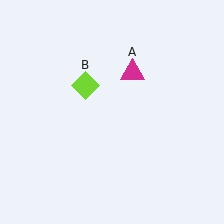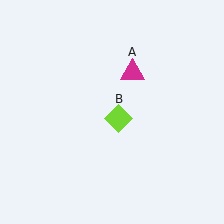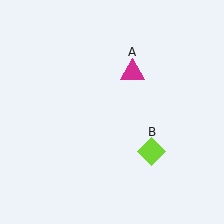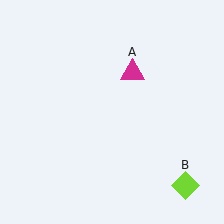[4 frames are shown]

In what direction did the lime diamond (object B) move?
The lime diamond (object B) moved down and to the right.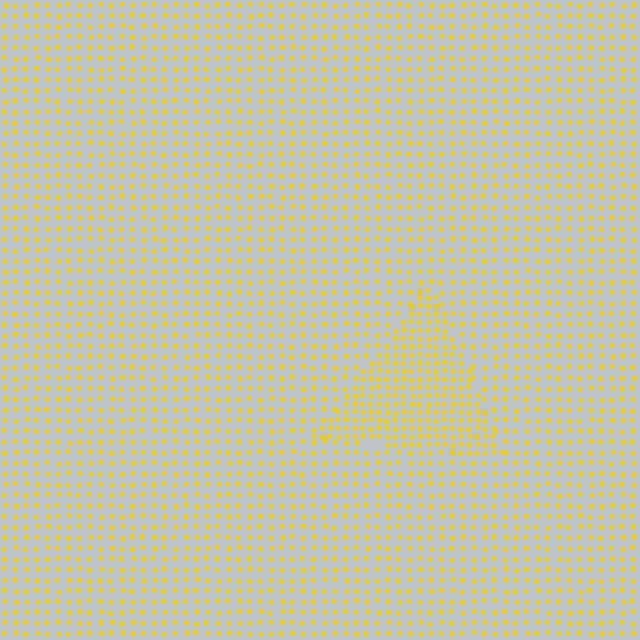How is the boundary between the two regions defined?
The boundary is defined by a change in element density (approximately 1.7x ratio). All elements are the same color, size, and shape.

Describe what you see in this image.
The image contains small yellow elements arranged at two different densities. A triangle-shaped region is visible where the elements are more densely packed than the surrounding area.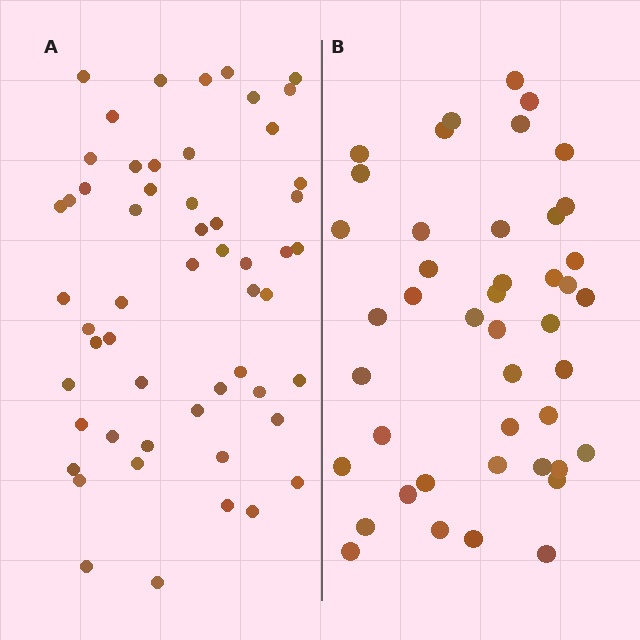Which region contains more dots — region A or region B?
Region A (the left region) has more dots.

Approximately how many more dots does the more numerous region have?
Region A has roughly 12 or so more dots than region B.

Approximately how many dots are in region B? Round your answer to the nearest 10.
About 40 dots. (The exact count is 44, which rounds to 40.)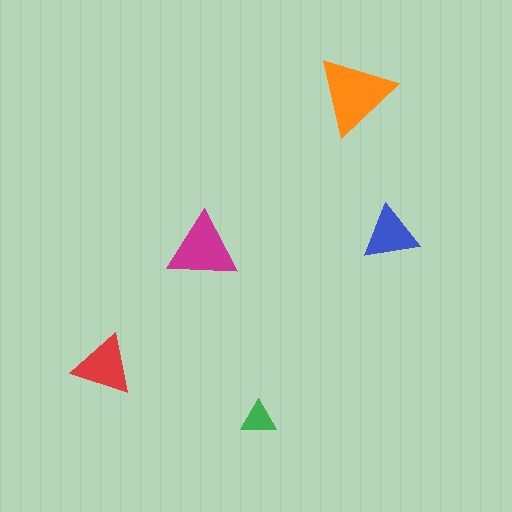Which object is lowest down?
The green triangle is bottommost.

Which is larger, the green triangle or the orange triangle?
The orange one.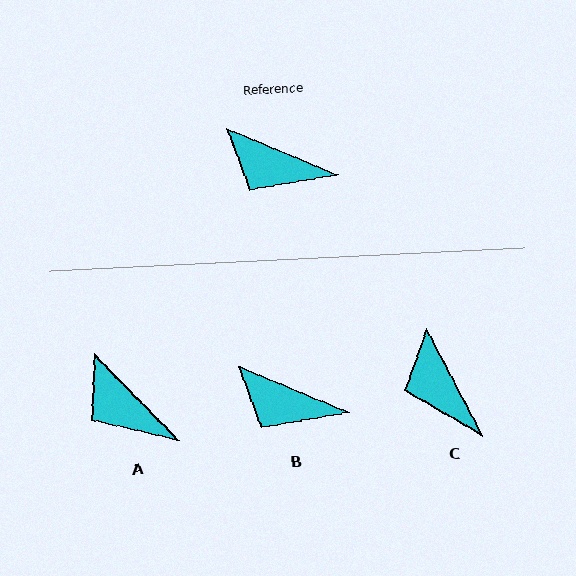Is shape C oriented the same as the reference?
No, it is off by about 40 degrees.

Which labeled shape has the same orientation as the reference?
B.